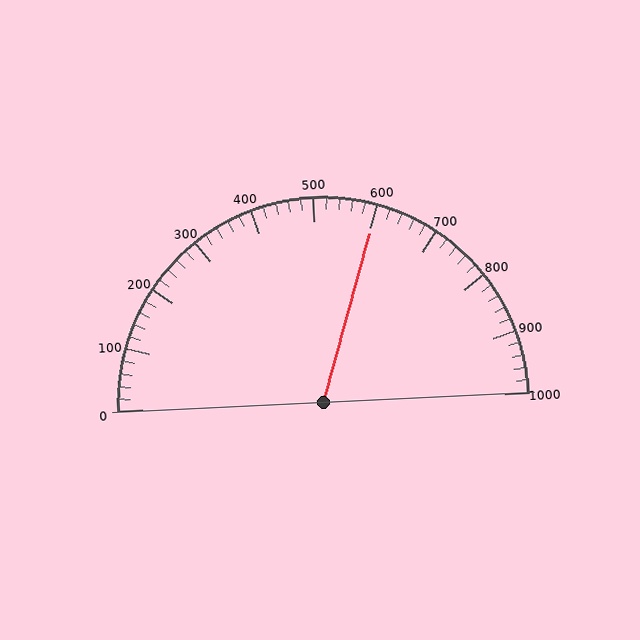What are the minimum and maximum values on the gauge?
The gauge ranges from 0 to 1000.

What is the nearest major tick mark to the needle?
The nearest major tick mark is 600.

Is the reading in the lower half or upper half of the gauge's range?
The reading is in the upper half of the range (0 to 1000).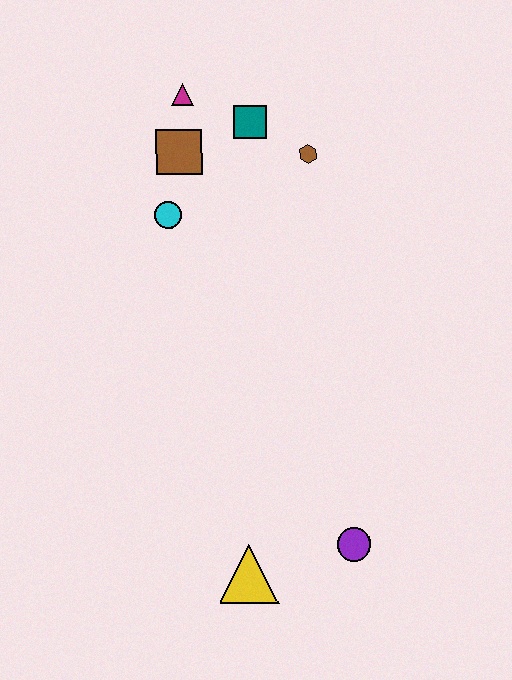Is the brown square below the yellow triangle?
No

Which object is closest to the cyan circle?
The brown square is closest to the cyan circle.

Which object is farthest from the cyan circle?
The purple circle is farthest from the cyan circle.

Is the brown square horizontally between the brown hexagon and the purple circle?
No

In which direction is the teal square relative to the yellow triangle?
The teal square is above the yellow triangle.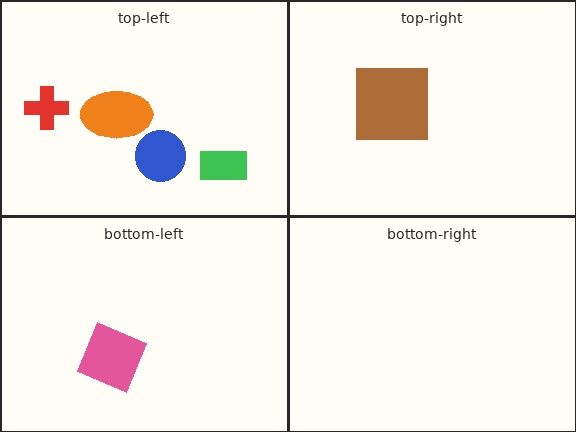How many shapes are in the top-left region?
4.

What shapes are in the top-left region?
The red cross, the blue circle, the green rectangle, the orange ellipse.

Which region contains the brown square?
The top-right region.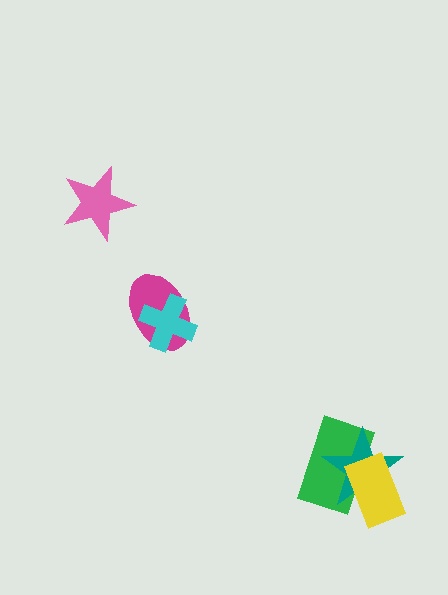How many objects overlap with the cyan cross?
1 object overlaps with the cyan cross.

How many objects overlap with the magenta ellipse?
1 object overlaps with the magenta ellipse.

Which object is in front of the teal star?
The yellow rectangle is in front of the teal star.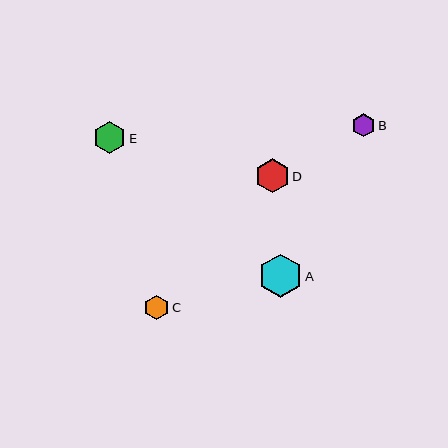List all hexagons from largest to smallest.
From largest to smallest: A, D, E, C, B.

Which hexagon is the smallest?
Hexagon B is the smallest with a size of approximately 23 pixels.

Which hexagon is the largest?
Hexagon A is the largest with a size of approximately 43 pixels.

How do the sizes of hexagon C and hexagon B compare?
Hexagon C and hexagon B are approximately the same size.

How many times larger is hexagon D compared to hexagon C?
Hexagon D is approximately 1.4 times the size of hexagon C.